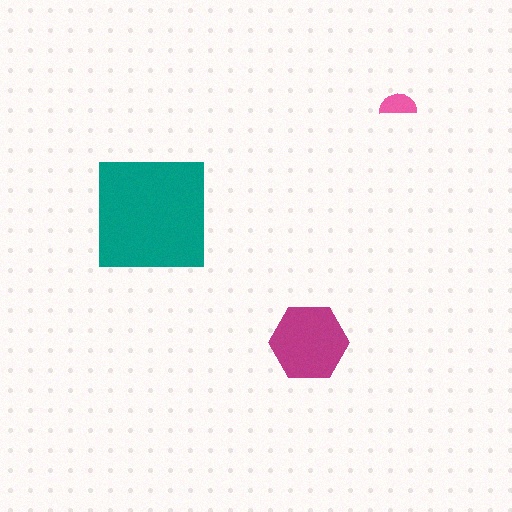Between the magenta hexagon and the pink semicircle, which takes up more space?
The magenta hexagon.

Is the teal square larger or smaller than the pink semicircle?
Larger.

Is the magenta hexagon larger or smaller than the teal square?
Smaller.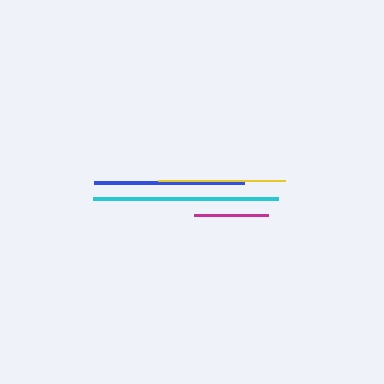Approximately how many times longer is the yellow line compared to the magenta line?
The yellow line is approximately 1.7 times the length of the magenta line.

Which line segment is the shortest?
The magenta line is the shortest at approximately 75 pixels.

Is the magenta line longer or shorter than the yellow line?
The yellow line is longer than the magenta line.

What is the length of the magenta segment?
The magenta segment is approximately 75 pixels long.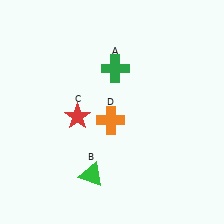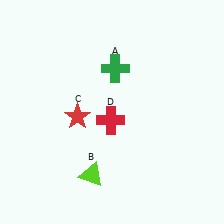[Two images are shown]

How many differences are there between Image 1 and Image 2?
There are 2 differences between the two images.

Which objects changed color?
B changed from green to lime. D changed from orange to red.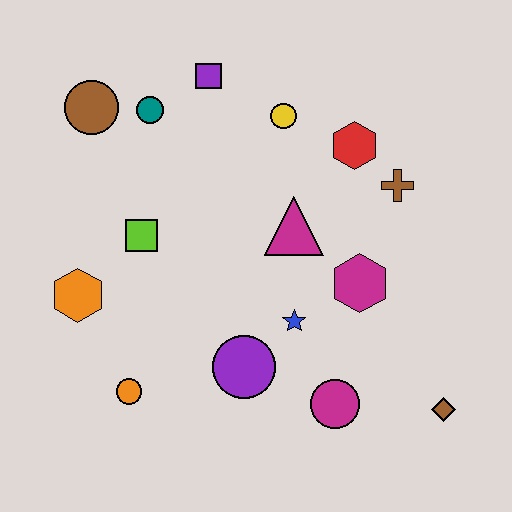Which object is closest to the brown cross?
The red hexagon is closest to the brown cross.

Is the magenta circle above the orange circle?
No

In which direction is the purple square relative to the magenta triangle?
The purple square is above the magenta triangle.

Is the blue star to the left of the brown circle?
No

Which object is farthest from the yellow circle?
The brown diamond is farthest from the yellow circle.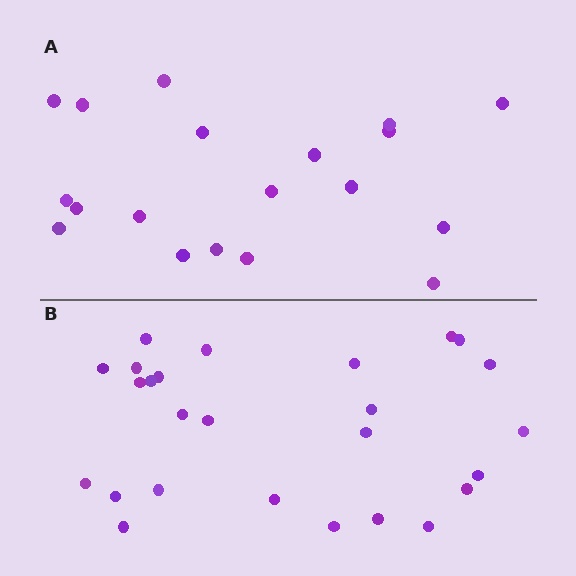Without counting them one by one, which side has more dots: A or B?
Region B (the bottom region) has more dots.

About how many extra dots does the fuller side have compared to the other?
Region B has roughly 8 or so more dots than region A.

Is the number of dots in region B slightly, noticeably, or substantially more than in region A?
Region B has noticeably more, but not dramatically so. The ratio is roughly 1.4 to 1.